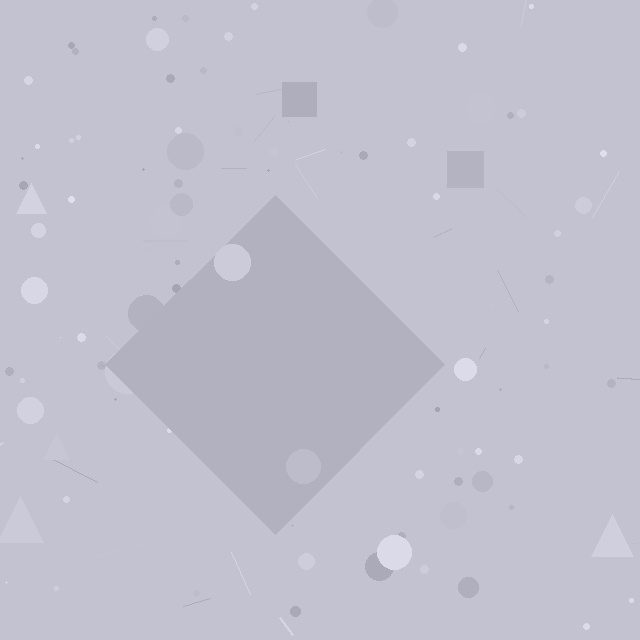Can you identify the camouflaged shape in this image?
The camouflaged shape is a diamond.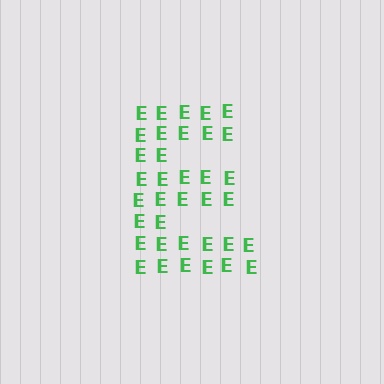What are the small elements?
The small elements are letter E's.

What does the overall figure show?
The overall figure shows the letter E.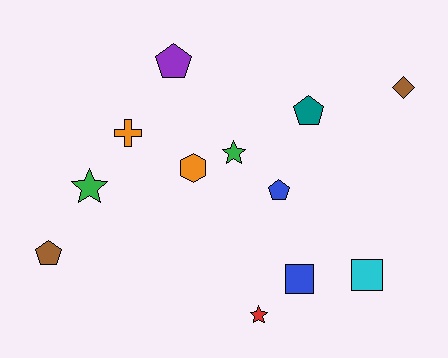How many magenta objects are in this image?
There are no magenta objects.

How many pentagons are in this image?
There are 4 pentagons.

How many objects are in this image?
There are 12 objects.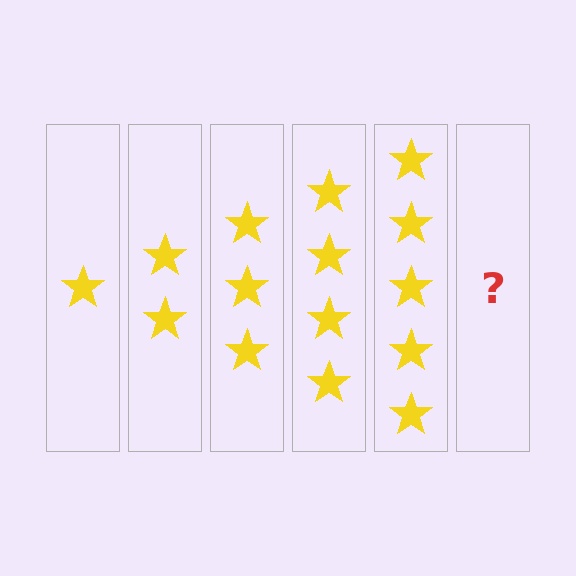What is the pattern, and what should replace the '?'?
The pattern is that each step adds one more star. The '?' should be 6 stars.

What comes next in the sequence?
The next element should be 6 stars.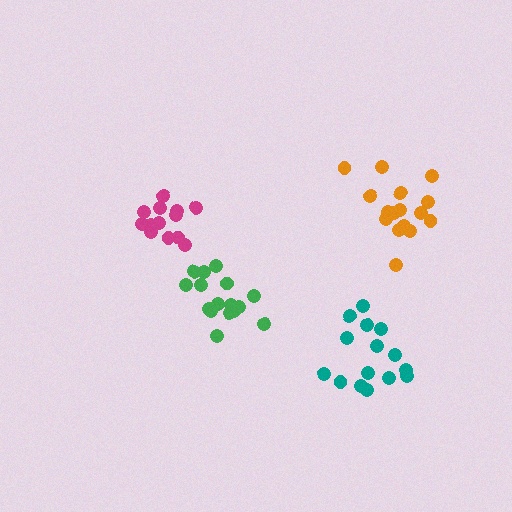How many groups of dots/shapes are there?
There are 4 groups.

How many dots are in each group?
Group 1: 15 dots, Group 2: 16 dots, Group 3: 13 dots, Group 4: 16 dots (60 total).